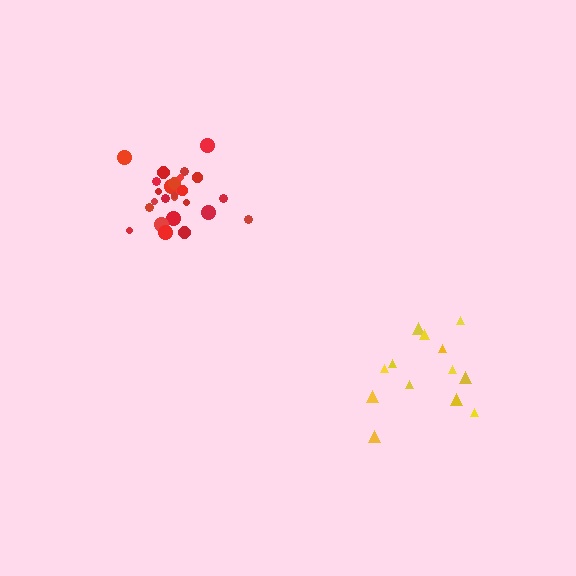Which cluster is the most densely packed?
Red.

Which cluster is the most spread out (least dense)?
Yellow.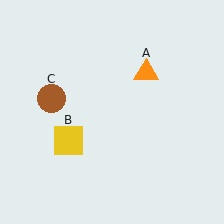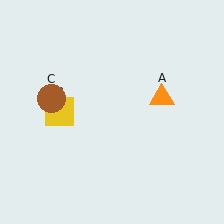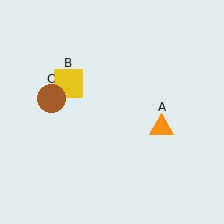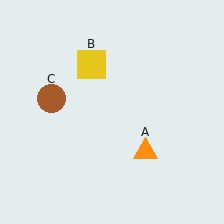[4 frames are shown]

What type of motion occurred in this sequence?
The orange triangle (object A), yellow square (object B) rotated clockwise around the center of the scene.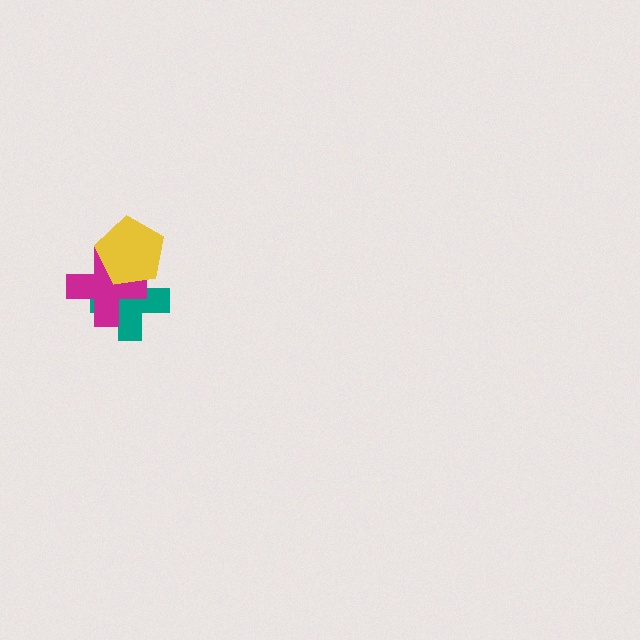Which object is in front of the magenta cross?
The yellow pentagon is in front of the magenta cross.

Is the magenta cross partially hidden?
Yes, it is partially covered by another shape.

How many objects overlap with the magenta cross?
2 objects overlap with the magenta cross.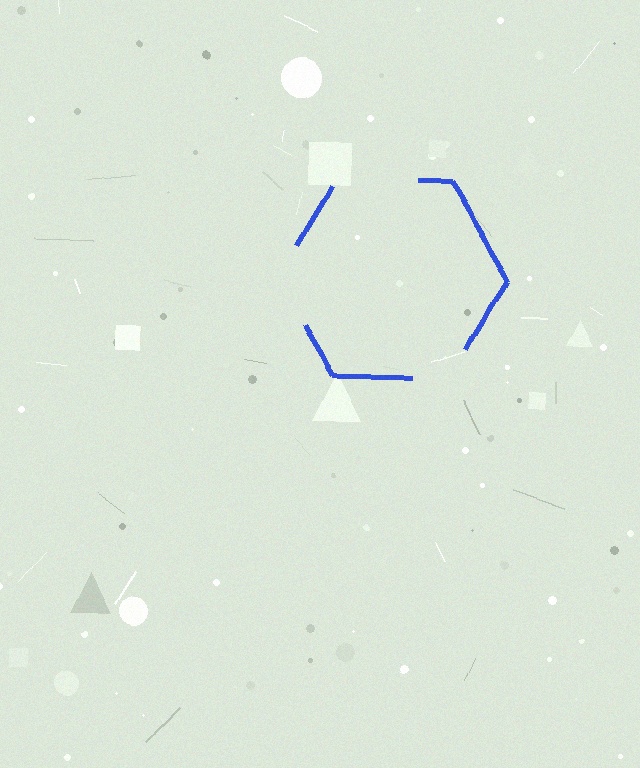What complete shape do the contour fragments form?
The contour fragments form a hexagon.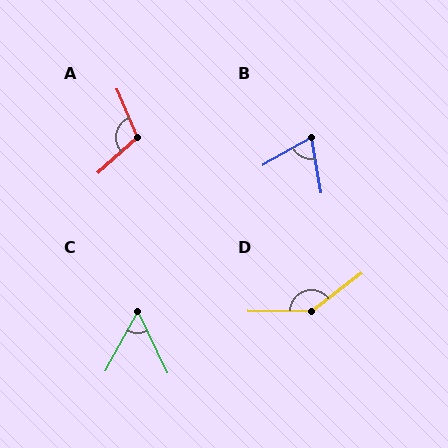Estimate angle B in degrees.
Approximately 71 degrees.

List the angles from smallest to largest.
C (54°), B (71°), A (109°), D (142°).